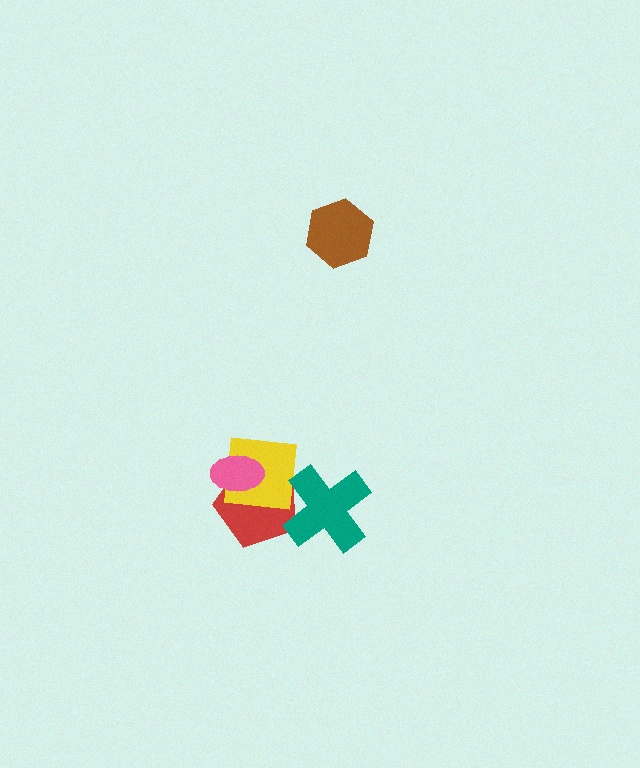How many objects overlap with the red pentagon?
3 objects overlap with the red pentagon.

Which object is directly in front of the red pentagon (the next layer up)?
The yellow square is directly in front of the red pentagon.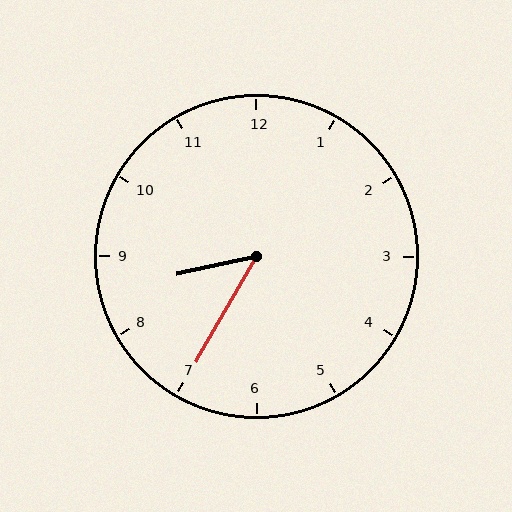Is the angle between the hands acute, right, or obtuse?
It is acute.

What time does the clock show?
8:35.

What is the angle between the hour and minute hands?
Approximately 48 degrees.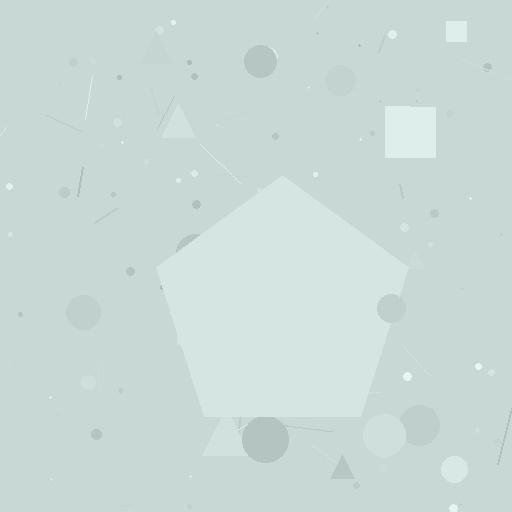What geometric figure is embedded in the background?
A pentagon is embedded in the background.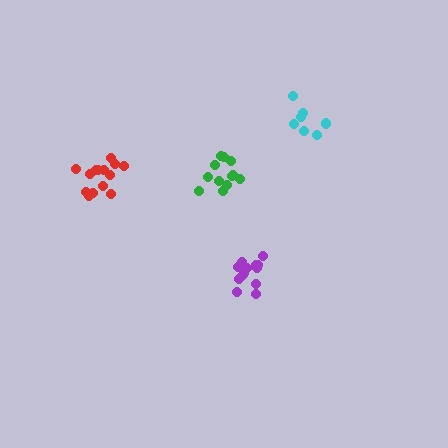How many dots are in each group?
Group 1: 14 dots, Group 2: 12 dots, Group 3: 8 dots, Group 4: 14 dots (48 total).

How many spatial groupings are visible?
There are 4 spatial groupings.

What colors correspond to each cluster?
The clusters are colored: red, green, cyan, purple.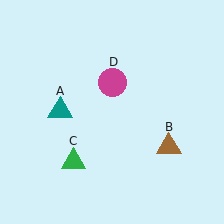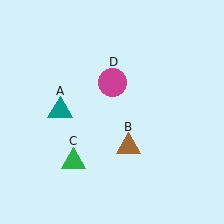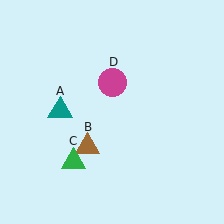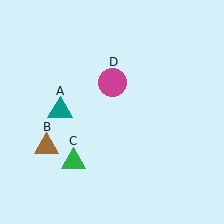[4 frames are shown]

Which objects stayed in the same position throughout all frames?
Teal triangle (object A) and green triangle (object C) and magenta circle (object D) remained stationary.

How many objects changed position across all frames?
1 object changed position: brown triangle (object B).